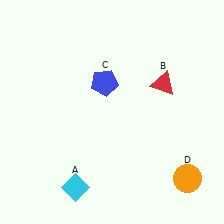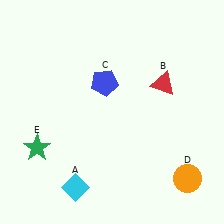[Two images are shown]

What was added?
A green star (E) was added in Image 2.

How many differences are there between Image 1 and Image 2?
There is 1 difference between the two images.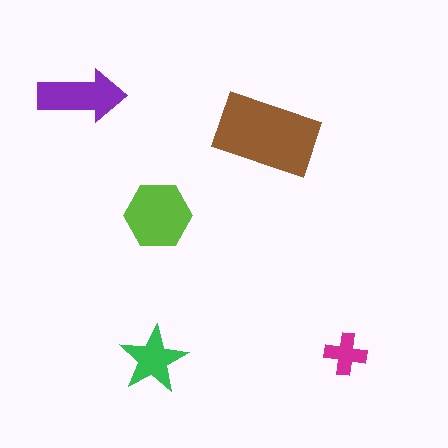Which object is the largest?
The brown rectangle.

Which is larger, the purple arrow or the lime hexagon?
The lime hexagon.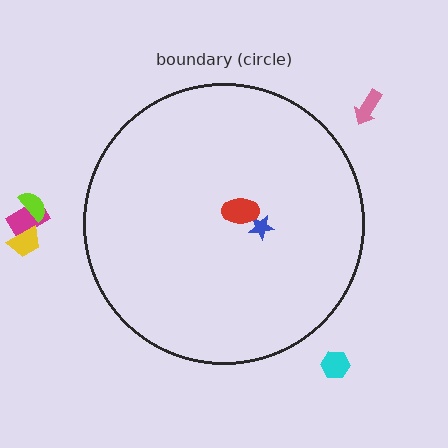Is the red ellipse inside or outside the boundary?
Inside.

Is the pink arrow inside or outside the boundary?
Outside.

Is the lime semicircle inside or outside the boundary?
Outside.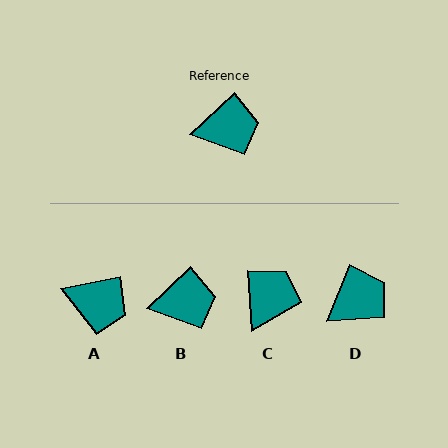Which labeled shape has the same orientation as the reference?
B.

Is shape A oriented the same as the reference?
No, it is off by about 32 degrees.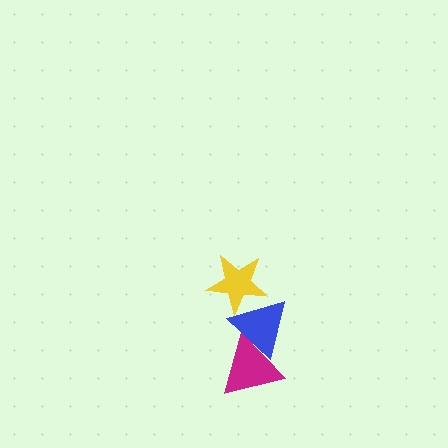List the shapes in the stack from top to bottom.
From top to bottom: the yellow star, the blue triangle, the magenta triangle.